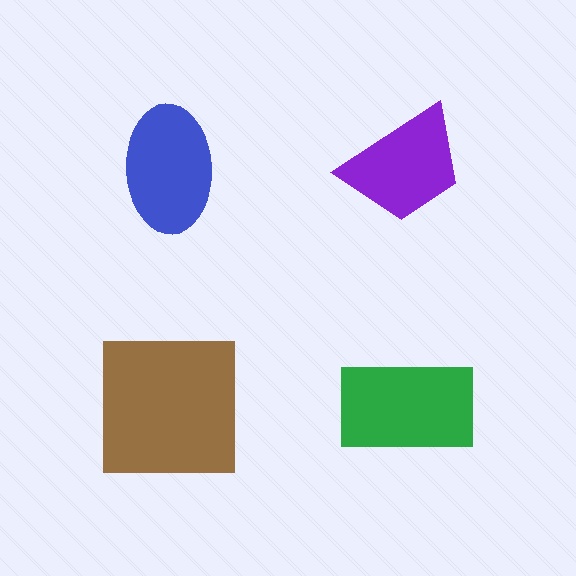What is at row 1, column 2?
A purple trapezoid.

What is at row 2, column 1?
A brown square.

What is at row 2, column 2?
A green rectangle.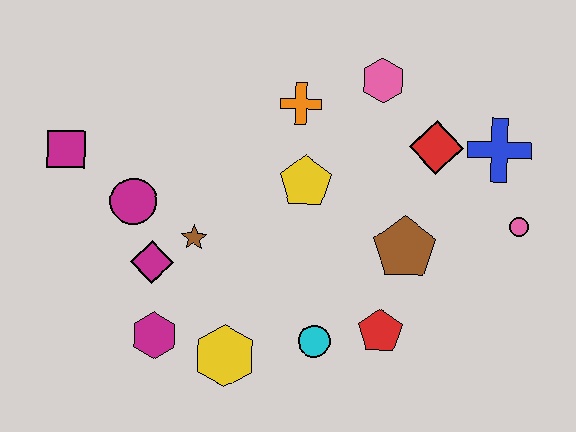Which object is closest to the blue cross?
The red diamond is closest to the blue cross.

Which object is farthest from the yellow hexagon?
The blue cross is farthest from the yellow hexagon.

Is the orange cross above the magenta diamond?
Yes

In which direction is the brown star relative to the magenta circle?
The brown star is to the right of the magenta circle.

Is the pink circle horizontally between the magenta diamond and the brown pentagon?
No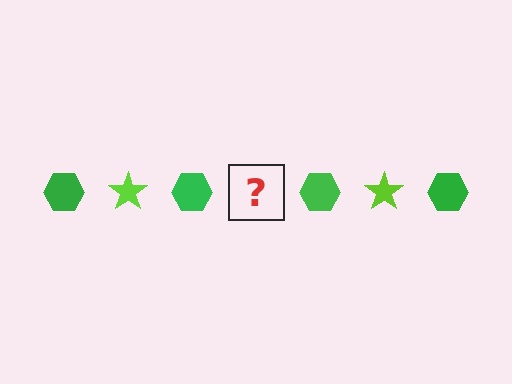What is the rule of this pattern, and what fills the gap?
The rule is that the pattern alternates between green hexagon and lime star. The gap should be filled with a lime star.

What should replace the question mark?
The question mark should be replaced with a lime star.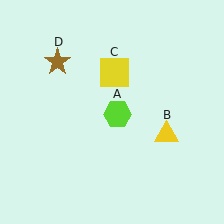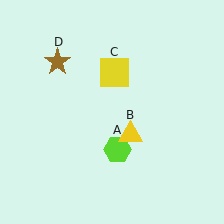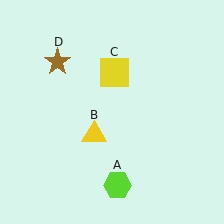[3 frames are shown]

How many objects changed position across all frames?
2 objects changed position: lime hexagon (object A), yellow triangle (object B).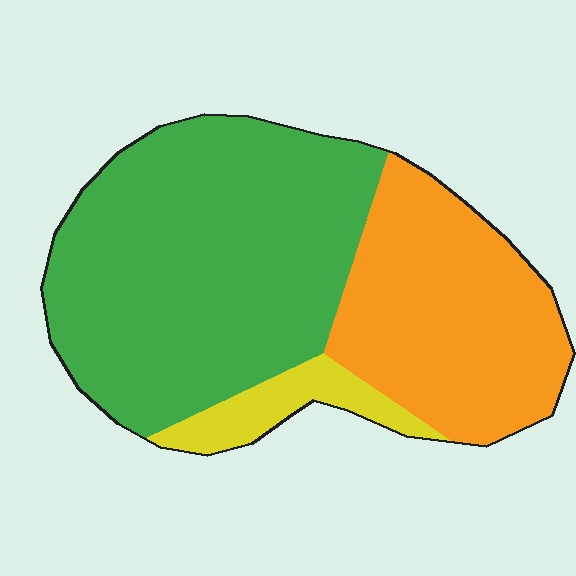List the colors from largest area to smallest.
From largest to smallest: green, orange, yellow.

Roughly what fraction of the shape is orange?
Orange covers around 35% of the shape.